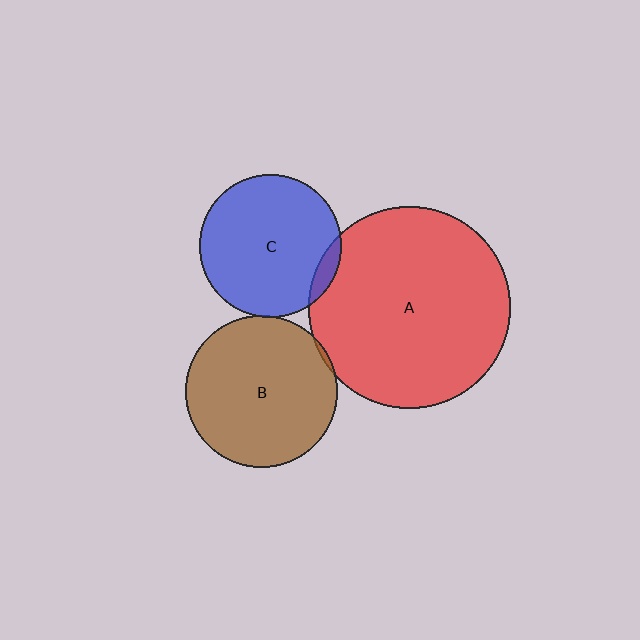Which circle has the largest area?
Circle A (red).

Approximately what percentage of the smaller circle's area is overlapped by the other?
Approximately 5%.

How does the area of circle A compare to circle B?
Approximately 1.8 times.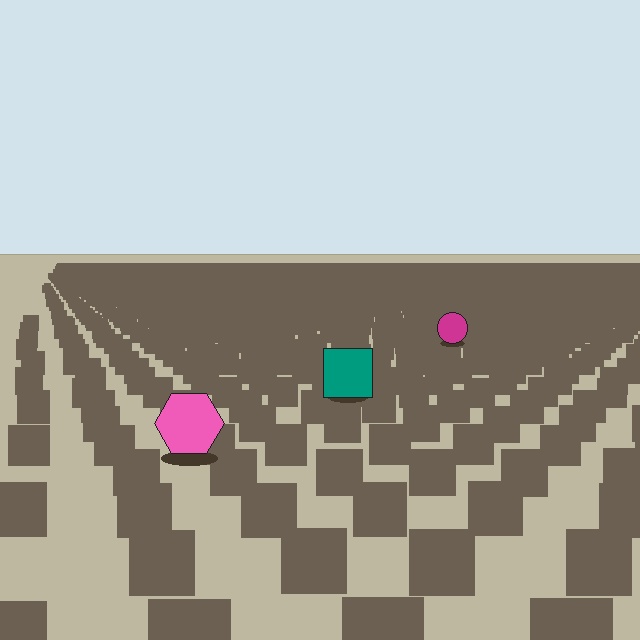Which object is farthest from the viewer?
The magenta circle is farthest from the viewer. It appears smaller and the ground texture around it is denser.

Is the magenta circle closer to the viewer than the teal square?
No. The teal square is closer — you can tell from the texture gradient: the ground texture is coarser near it.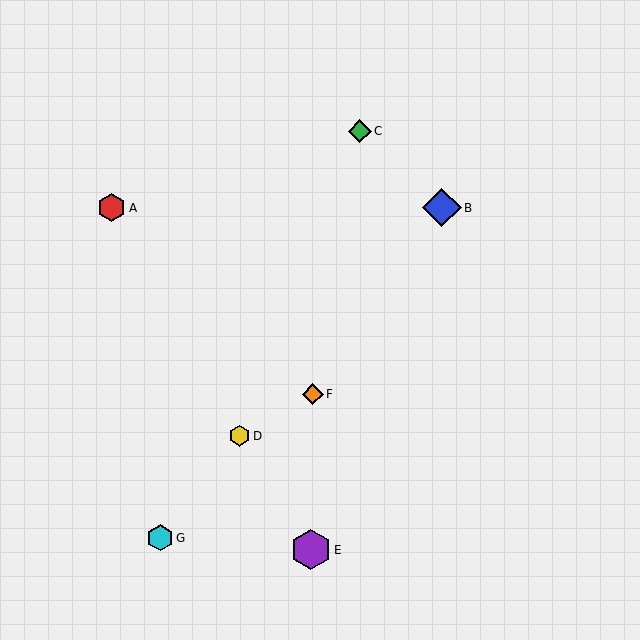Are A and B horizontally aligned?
Yes, both are at y≈208.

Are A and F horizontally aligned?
No, A is at y≈208 and F is at y≈394.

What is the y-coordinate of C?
Object C is at y≈131.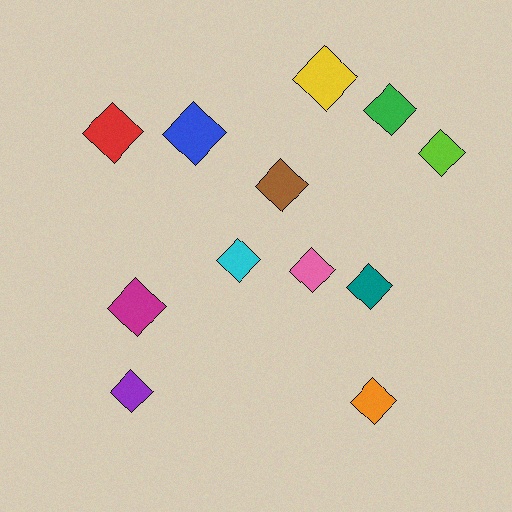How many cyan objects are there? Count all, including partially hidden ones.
There is 1 cyan object.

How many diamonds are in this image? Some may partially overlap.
There are 12 diamonds.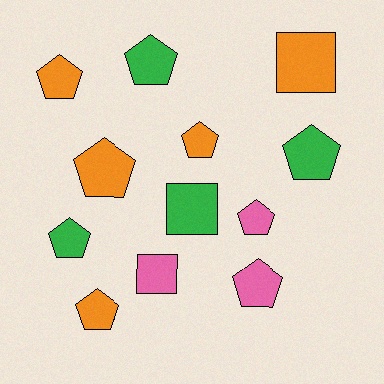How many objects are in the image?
There are 12 objects.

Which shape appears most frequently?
Pentagon, with 9 objects.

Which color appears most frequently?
Orange, with 5 objects.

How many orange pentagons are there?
There are 4 orange pentagons.